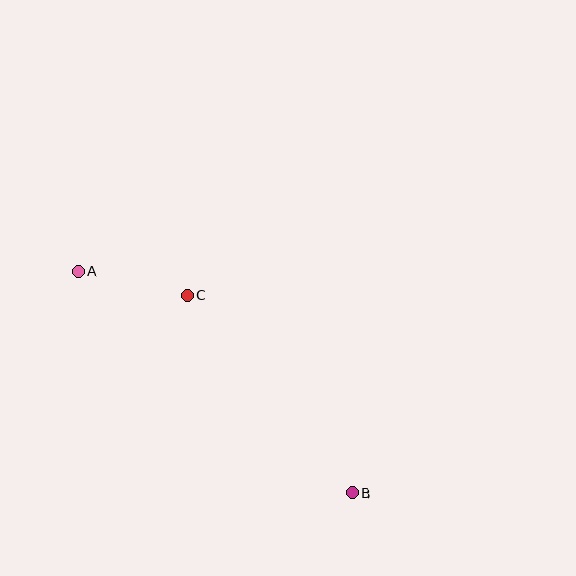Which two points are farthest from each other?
Points A and B are farthest from each other.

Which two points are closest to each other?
Points A and C are closest to each other.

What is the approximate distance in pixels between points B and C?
The distance between B and C is approximately 258 pixels.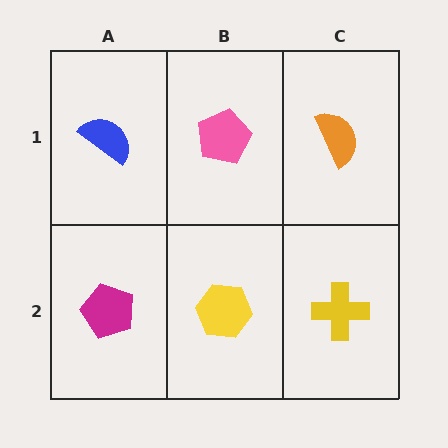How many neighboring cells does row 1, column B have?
3.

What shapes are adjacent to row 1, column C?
A yellow cross (row 2, column C), a pink pentagon (row 1, column B).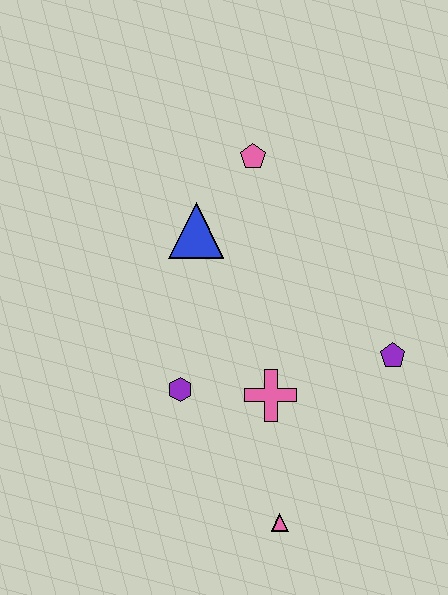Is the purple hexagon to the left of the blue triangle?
Yes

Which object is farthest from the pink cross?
The pink pentagon is farthest from the pink cross.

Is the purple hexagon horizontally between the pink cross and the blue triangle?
No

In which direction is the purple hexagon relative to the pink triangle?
The purple hexagon is above the pink triangle.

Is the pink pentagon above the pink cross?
Yes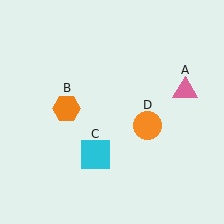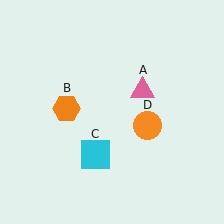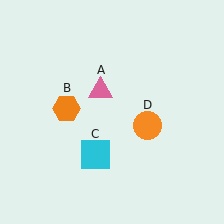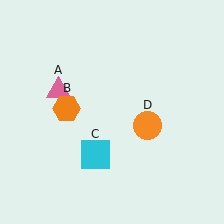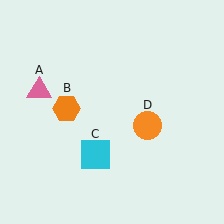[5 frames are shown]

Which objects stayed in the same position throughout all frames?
Orange hexagon (object B) and cyan square (object C) and orange circle (object D) remained stationary.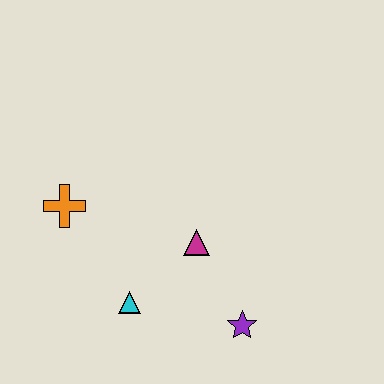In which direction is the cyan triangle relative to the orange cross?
The cyan triangle is below the orange cross.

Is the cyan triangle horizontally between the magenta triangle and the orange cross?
Yes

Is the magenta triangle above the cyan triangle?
Yes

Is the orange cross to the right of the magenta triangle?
No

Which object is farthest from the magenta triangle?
The orange cross is farthest from the magenta triangle.